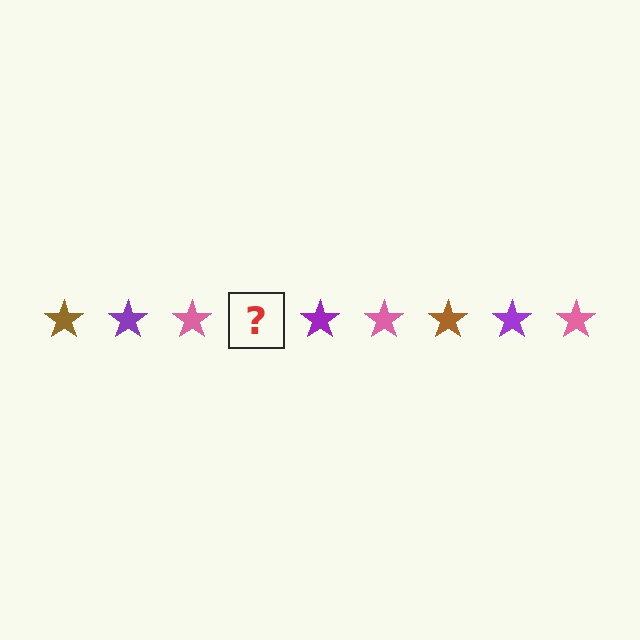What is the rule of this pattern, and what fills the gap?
The rule is that the pattern cycles through brown, purple, pink stars. The gap should be filled with a brown star.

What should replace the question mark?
The question mark should be replaced with a brown star.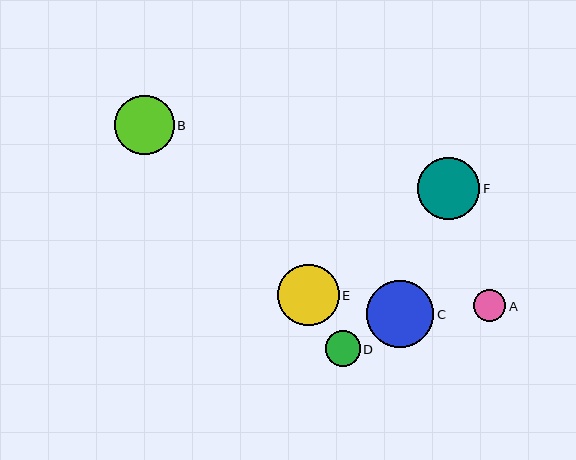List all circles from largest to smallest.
From largest to smallest: C, F, E, B, D, A.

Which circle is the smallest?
Circle A is the smallest with a size of approximately 32 pixels.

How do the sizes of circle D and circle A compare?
Circle D and circle A are approximately the same size.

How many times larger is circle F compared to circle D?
Circle F is approximately 1.8 times the size of circle D.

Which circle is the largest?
Circle C is the largest with a size of approximately 67 pixels.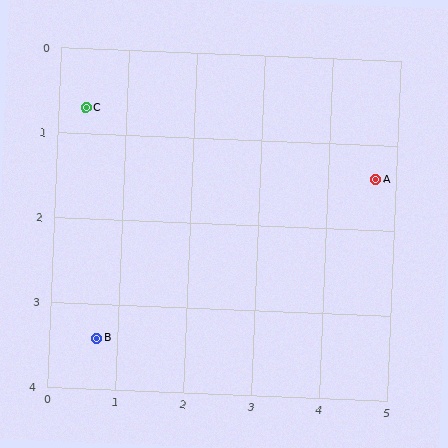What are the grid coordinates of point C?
Point C is at approximately (0.4, 0.7).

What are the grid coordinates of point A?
Point A is at approximately (4.7, 1.4).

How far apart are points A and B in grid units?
Points A and B are about 4.5 grid units apart.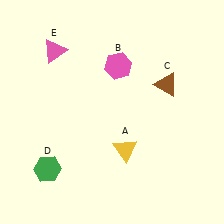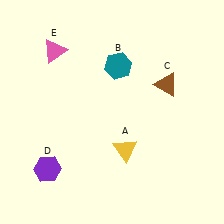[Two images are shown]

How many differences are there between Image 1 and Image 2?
There are 2 differences between the two images.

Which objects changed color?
B changed from pink to teal. D changed from green to purple.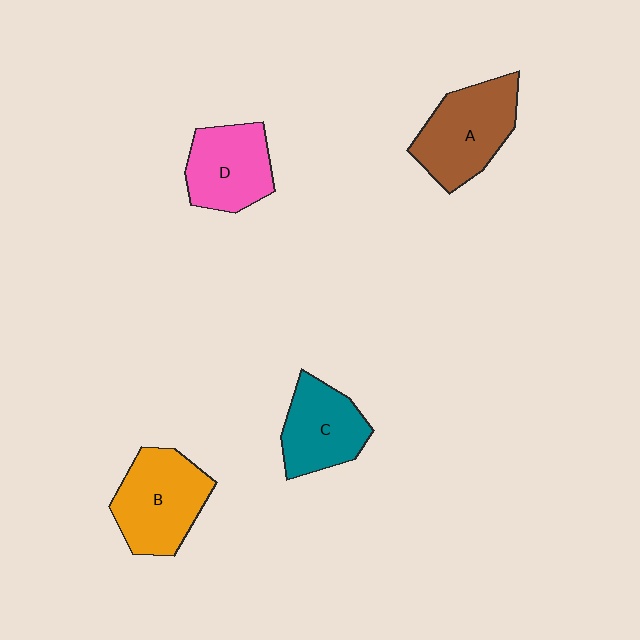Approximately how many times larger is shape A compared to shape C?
Approximately 1.2 times.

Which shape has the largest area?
Shape A (brown).